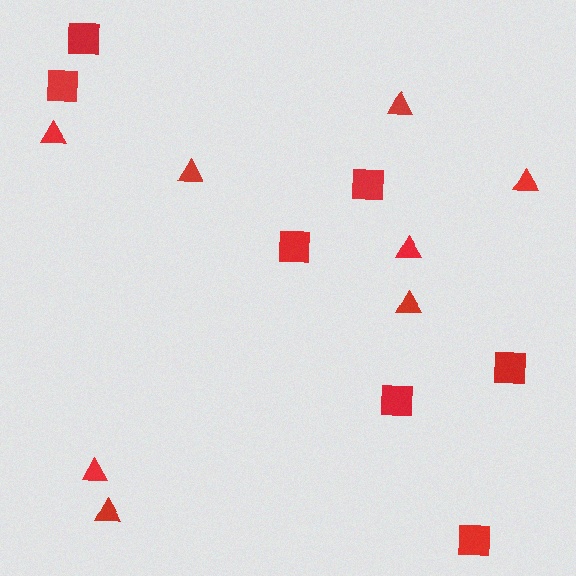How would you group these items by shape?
There are 2 groups: one group of triangles (8) and one group of squares (7).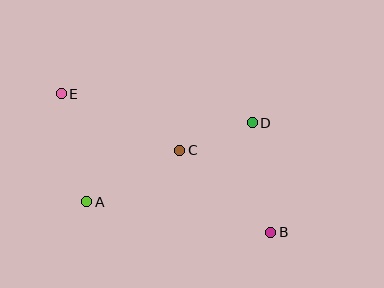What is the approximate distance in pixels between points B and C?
The distance between B and C is approximately 123 pixels.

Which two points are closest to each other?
Points C and D are closest to each other.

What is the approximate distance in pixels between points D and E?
The distance between D and E is approximately 193 pixels.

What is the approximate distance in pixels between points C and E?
The distance between C and E is approximately 131 pixels.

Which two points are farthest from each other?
Points B and E are farthest from each other.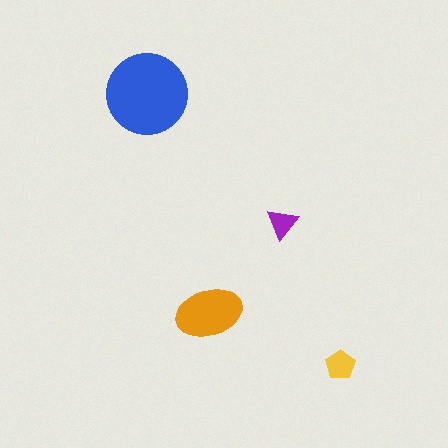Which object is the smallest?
The purple triangle.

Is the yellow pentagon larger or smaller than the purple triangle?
Larger.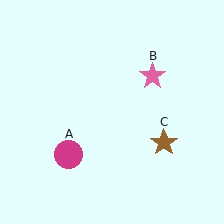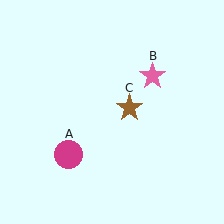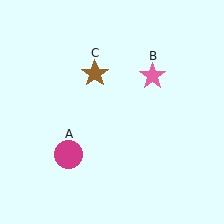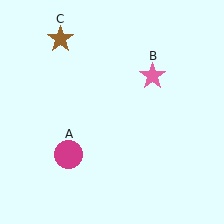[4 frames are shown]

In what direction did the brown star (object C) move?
The brown star (object C) moved up and to the left.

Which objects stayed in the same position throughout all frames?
Magenta circle (object A) and pink star (object B) remained stationary.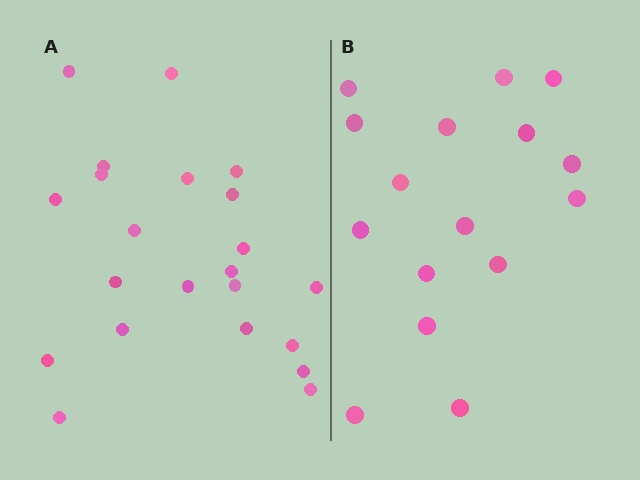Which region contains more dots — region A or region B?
Region A (the left region) has more dots.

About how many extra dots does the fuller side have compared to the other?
Region A has about 6 more dots than region B.